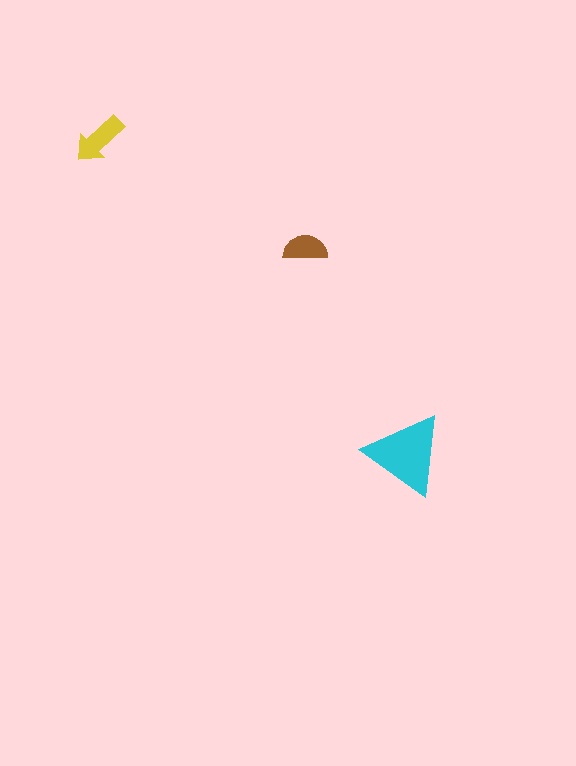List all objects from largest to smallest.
The cyan triangle, the yellow arrow, the brown semicircle.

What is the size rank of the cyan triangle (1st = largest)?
1st.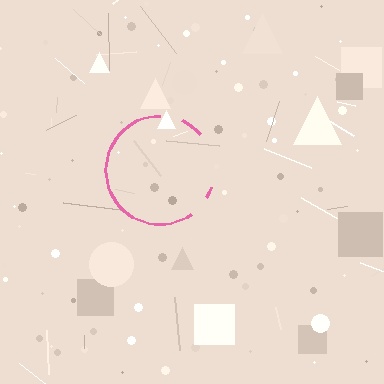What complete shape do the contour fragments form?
The contour fragments form a circle.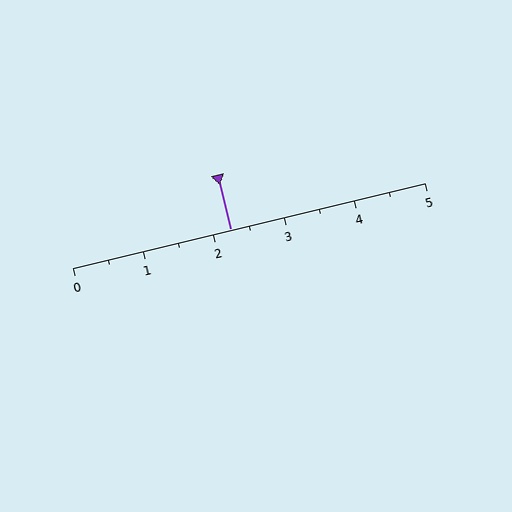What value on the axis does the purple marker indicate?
The marker indicates approximately 2.2.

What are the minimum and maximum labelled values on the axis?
The axis runs from 0 to 5.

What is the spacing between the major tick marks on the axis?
The major ticks are spaced 1 apart.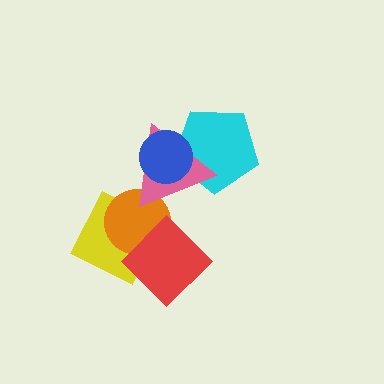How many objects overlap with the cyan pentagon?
2 objects overlap with the cyan pentagon.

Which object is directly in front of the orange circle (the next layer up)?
The red diamond is directly in front of the orange circle.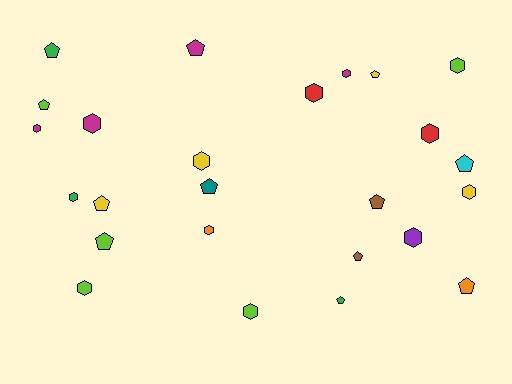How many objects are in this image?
There are 25 objects.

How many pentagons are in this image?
There are 12 pentagons.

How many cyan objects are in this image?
There is 1 cyan object.